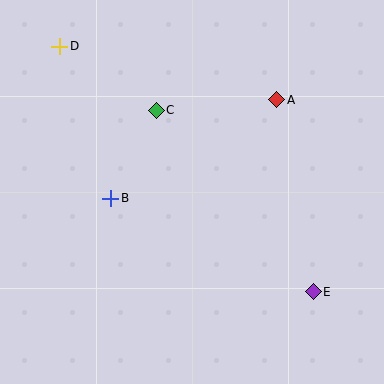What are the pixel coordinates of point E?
Point E is at (313, 292).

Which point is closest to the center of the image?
Point B at (111, 198) is closest to the center.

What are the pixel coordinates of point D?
Point D is at (60, 46).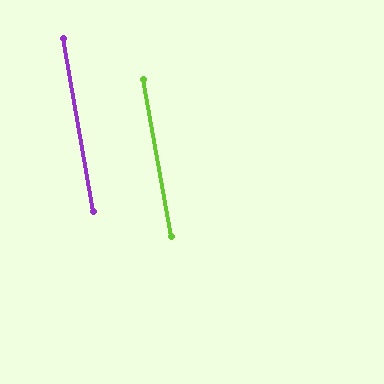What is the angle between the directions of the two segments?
Approximately 0 degrees.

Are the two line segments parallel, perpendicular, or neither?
Parallel — their directions differ by only 0.5°.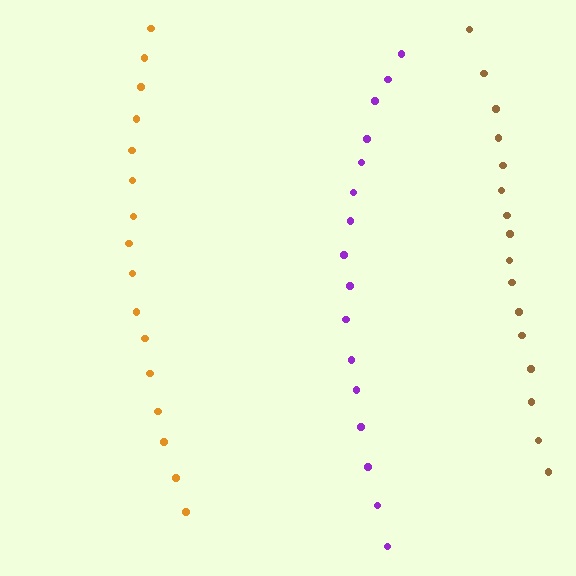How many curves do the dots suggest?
There are 3 distinct paths.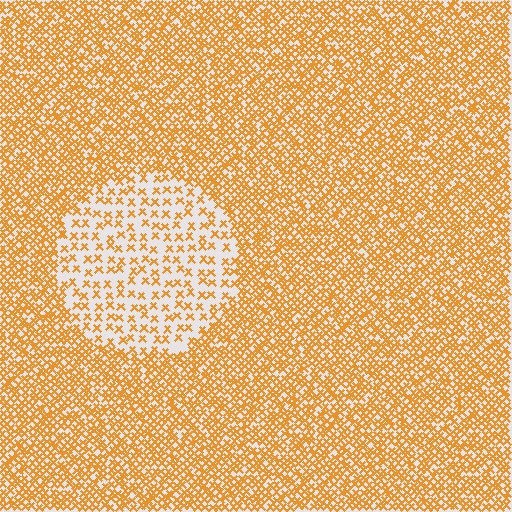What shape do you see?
I see a circle.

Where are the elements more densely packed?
The elements are more densely packed outside the circle boundary.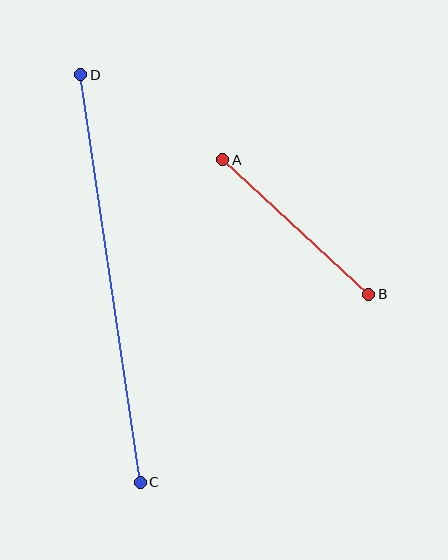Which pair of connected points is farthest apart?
Points C and D are farthest apart.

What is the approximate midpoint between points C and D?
The midpoint is at approximately (110, 279) pixels.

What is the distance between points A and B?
The distance is approximately 198 pixels.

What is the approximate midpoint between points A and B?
The midpoint is at approximately (296, 227) pixels.